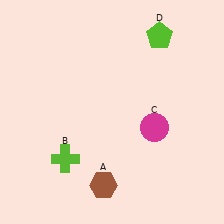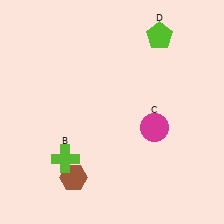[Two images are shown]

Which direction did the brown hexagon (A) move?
The brown hexagon (A) moved left.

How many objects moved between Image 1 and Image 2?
1 object moved between the two images.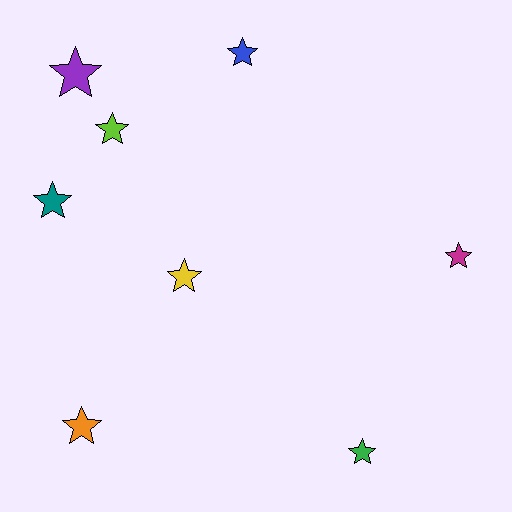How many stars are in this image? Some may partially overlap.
There are 8 stars.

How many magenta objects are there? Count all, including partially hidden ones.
There is 1 magenta object.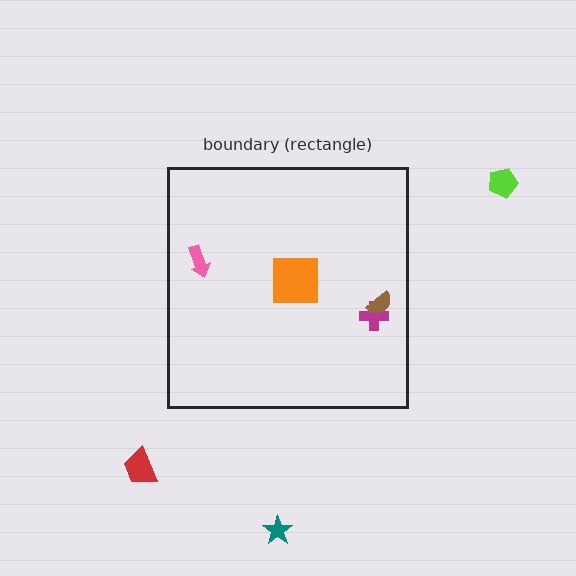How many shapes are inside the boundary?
4 inside, 3 outside.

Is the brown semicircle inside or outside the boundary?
Inside.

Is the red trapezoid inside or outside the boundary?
Outside.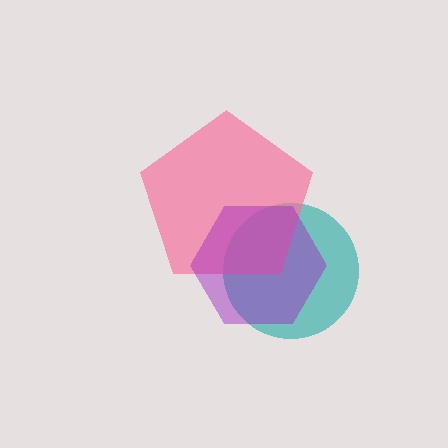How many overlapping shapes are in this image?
There are 3 overlapping shapes in the image.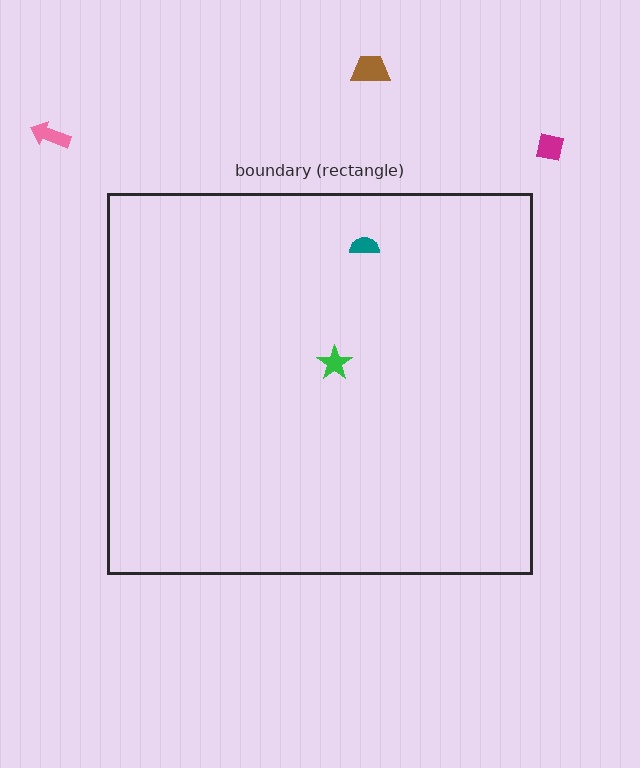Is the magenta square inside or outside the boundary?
Outside.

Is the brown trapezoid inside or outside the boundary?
Outside.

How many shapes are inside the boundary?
2 inside, 3 outside.